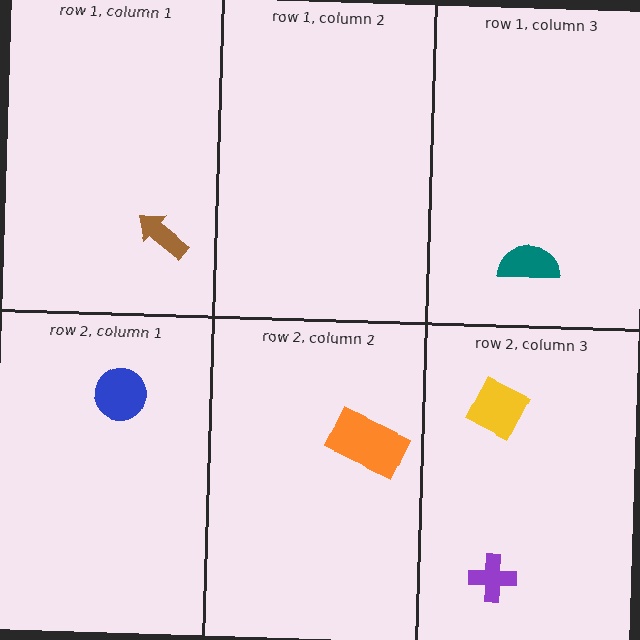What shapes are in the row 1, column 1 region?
The brown arrow.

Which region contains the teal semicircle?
The row 1, column 3 region.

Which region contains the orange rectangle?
The row 2, column 2 region.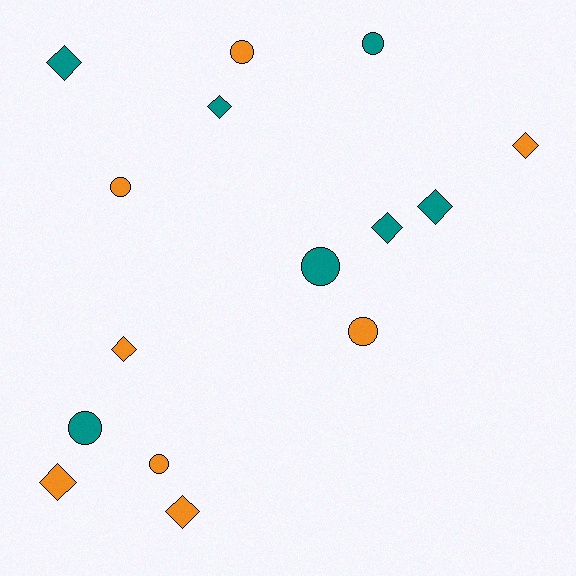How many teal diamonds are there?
There are 4 teal diamonds.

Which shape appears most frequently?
Diamond, with 8 objects.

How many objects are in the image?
There are 15 objects.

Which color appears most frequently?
Orange, with 8 objects.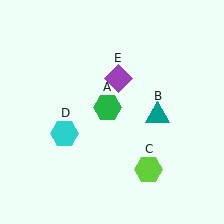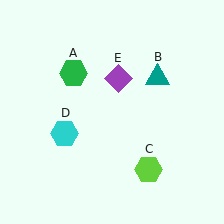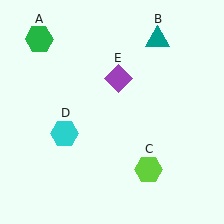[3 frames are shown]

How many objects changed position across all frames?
2 objects changed position: green hexagon (object A), teal triangle (object B).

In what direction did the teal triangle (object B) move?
The teal triangle (object B) moved up.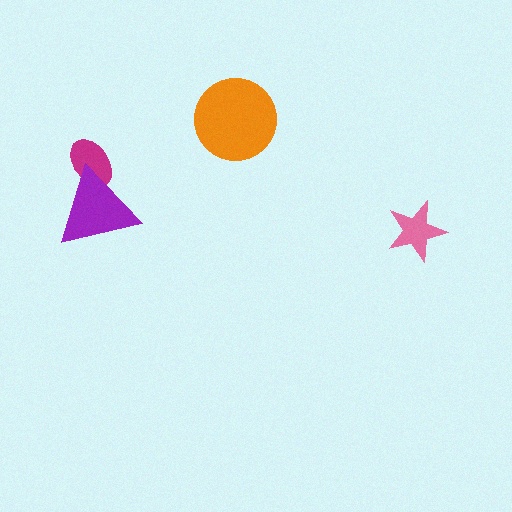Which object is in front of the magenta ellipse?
The purple triangle is in front of the magenta ellipse.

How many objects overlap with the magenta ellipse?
1 object overlaps with the magenta ellipse.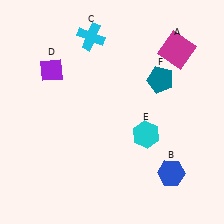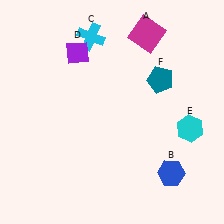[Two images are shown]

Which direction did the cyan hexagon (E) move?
The cyan hexagon (E) moved right.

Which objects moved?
The objects that moved are: the magenta square (A), the purple diamond (D), the cyan hexagon (E).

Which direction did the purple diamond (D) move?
The purple diamond (D) moved right.